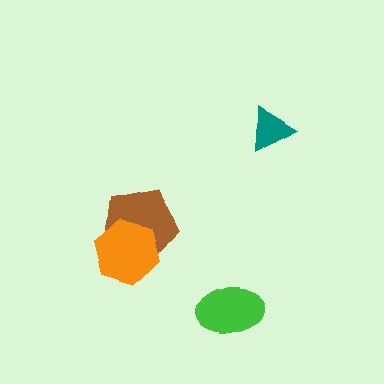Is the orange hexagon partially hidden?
No, no other shape covers it.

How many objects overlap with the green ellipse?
0 objects overlap with the green ellipse.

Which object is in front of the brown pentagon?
The orange hexagon is in front of the brown pentagon.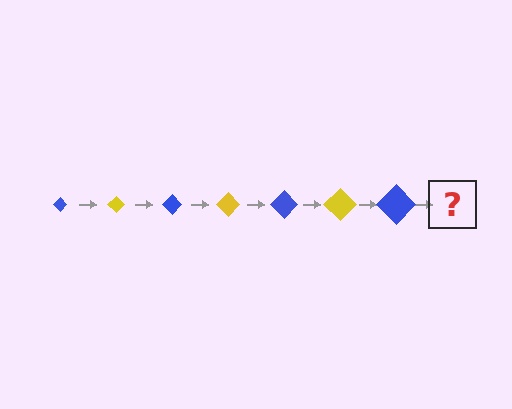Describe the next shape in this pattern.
It should be a yellow diamond, larger than the previous one.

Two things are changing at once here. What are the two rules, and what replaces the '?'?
The two rules are that the diamond grows larger each step and the color cycles through blue and yellow. The '?' should be a yellow diamond, larger than the previous one.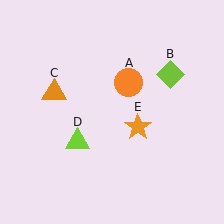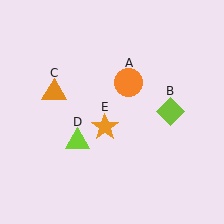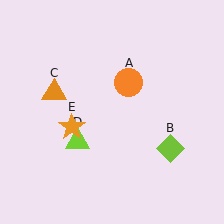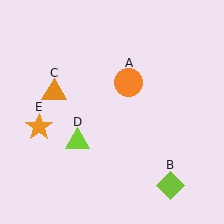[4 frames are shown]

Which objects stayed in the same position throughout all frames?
Orange circle (object A) and orange triangle (object C) and lime triangle (object D) remained stationary.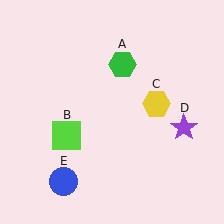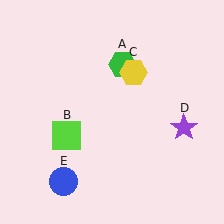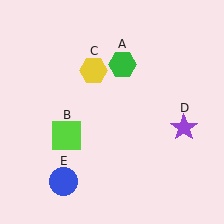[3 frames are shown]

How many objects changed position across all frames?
1 object changed position: yellow hexagon (object C).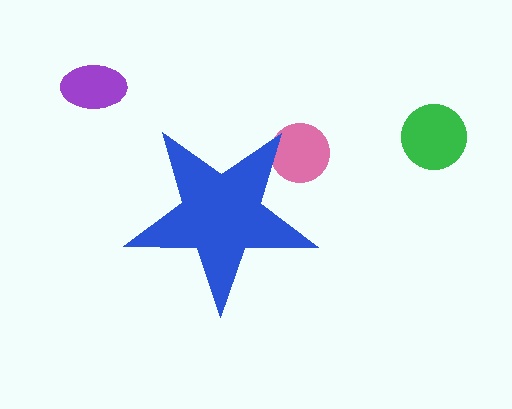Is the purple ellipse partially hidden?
No, the purple ellipse is fully visible.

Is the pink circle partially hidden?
Yes, the pink circle is partially hidden behind the blue star.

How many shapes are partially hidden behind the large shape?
1 shape is partially hidden.